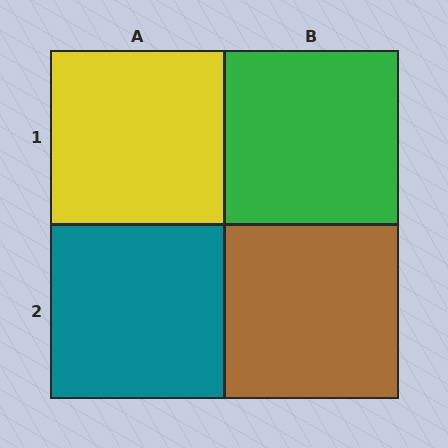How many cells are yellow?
1 cell is yellow.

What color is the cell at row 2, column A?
Teal.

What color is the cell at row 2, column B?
Brown.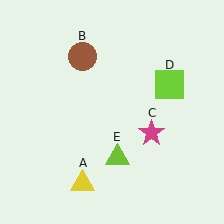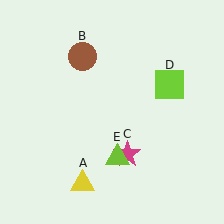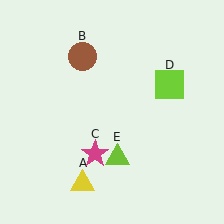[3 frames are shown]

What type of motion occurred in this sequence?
The magenta star (object C) rotated clockwise around the center of the scene.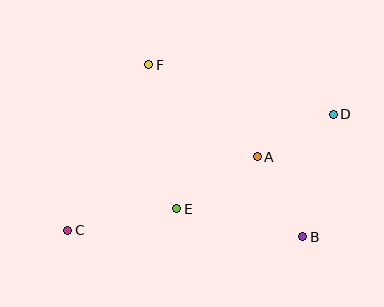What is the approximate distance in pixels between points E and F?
The distance between E and F is approximately 147 pixels.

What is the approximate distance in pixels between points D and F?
The distance between D and F is approximately 191 pixels.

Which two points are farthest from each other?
Points C and D are farthest from each other.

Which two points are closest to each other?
Points A and D are closest to each other.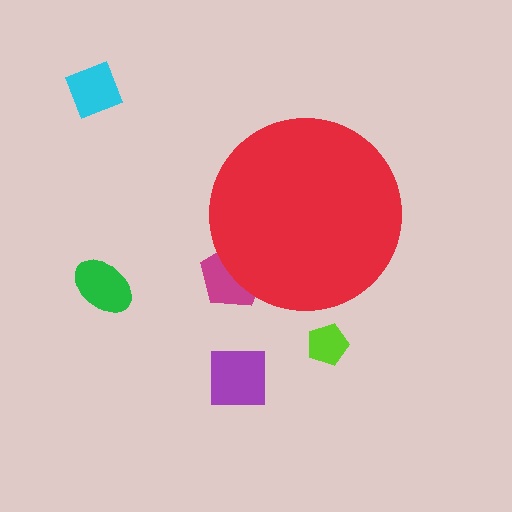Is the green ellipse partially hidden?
No, the green ellipse is fully visible.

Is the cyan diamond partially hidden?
No, the cyan diamond is fully visible.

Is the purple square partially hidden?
No, the purple square is fully visible.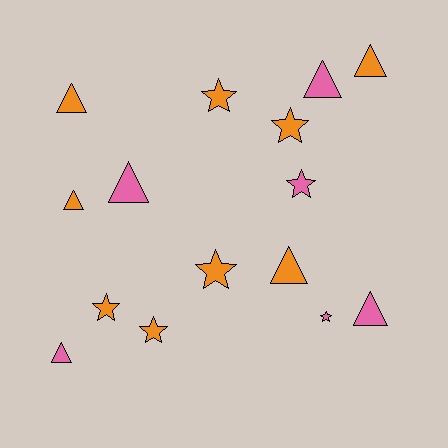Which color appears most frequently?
Orange, with 9 objects.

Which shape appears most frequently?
Triangle, with 8 objects.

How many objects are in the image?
There are 15 objects.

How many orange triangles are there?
There are 4 orange triangles.